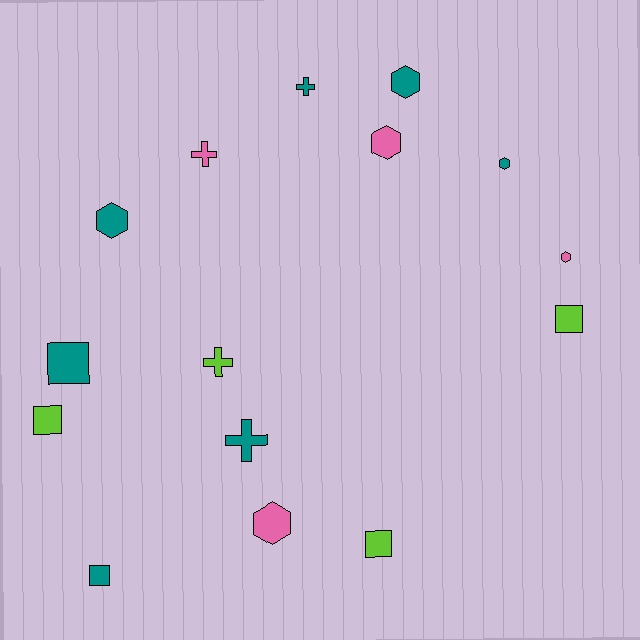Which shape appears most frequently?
Hexagon, with 6 objects.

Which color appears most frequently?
Teal, with 7 objects.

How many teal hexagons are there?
There are 3 teal hexagons.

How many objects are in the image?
There are 15 objects.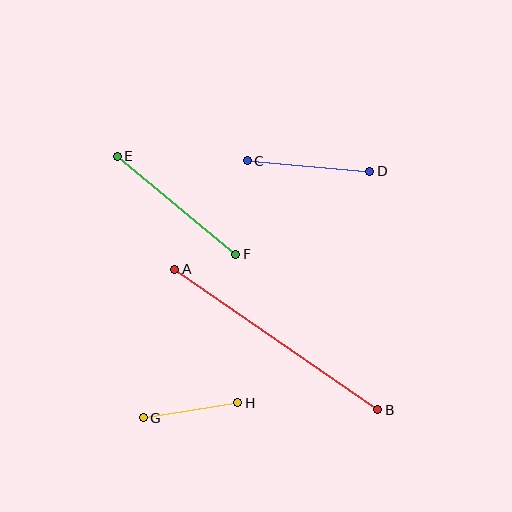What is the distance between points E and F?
The distance is approximately 154 pixels.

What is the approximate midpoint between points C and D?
The midpoint is at approximately (308, 166) pixels.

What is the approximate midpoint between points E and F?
The midpoint is at approximately (176, 205) pixels.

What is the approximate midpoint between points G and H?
The midpoint is at approximately (190, 410) pixels.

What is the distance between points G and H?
The distance is approximately 95 pixels.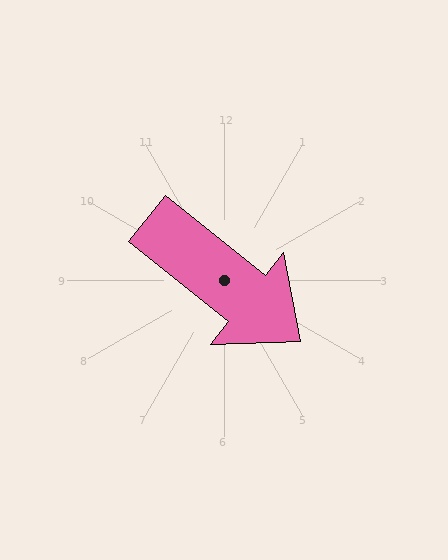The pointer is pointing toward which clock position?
Roughly 4 o'clock.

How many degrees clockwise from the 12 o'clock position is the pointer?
Approximately 129 degrees.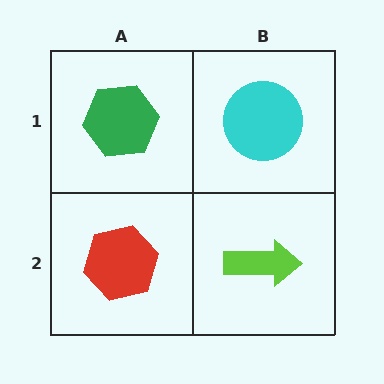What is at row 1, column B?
A cyan circle.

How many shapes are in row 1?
2 shapes.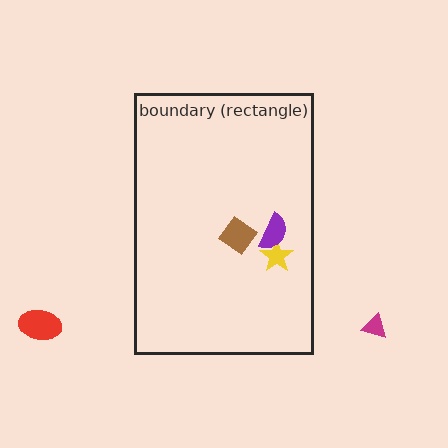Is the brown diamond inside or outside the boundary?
Inside.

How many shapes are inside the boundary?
3 inside, 2 outside.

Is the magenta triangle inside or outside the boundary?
Outside.